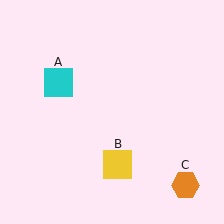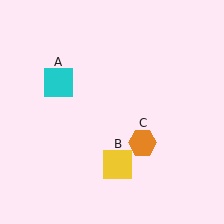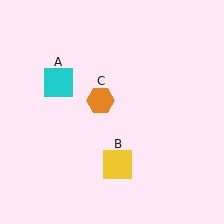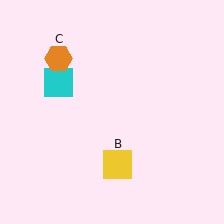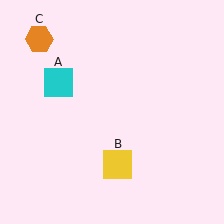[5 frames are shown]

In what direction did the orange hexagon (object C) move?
The orange hexagon (object C) moved up and to the left.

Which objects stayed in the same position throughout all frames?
Cyan square (object A) and yellow square (object B) remained stationary.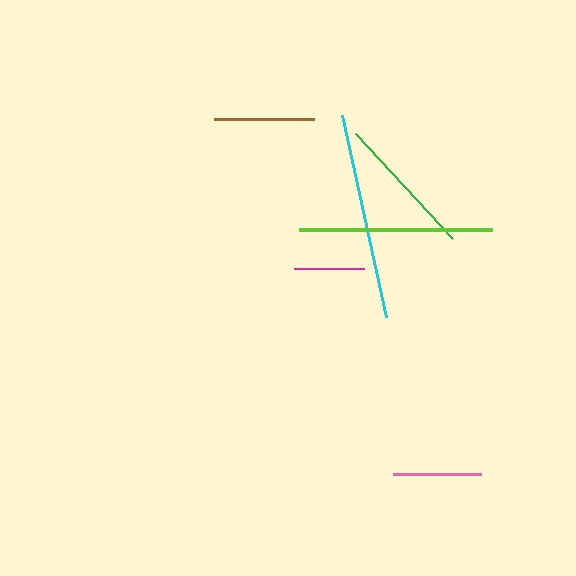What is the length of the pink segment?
The pink segment is approximately 89 pixels long.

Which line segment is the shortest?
The magenta line is the shortest at approximately 70 pixels.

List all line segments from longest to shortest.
From longest to shortest: cyan, lime, green, brown, pink, magenta.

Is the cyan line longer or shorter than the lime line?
The cyan line is longer than the lime line.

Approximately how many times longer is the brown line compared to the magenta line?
The brown line is approximately 1.4 times the length of the magenta line.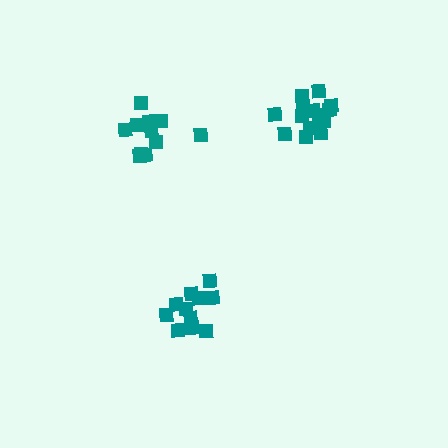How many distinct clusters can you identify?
There are 3 distinct clusters.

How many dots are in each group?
Group 1: 11 dots, Group 2: 11 dots, Group 3: 14 dots (36 total).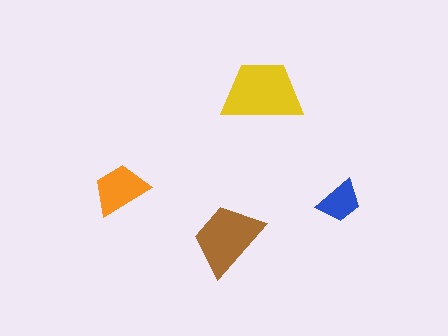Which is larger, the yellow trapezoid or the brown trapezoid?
The yellow one.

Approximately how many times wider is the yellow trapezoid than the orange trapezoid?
About 1.5 times wider.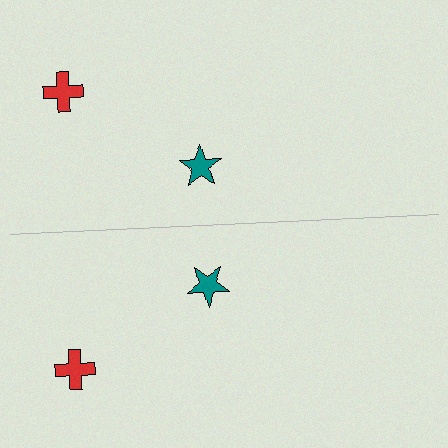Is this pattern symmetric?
Yes, this pattern has bilateral (reflection) symmetry.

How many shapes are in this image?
There are 4 shapes in this image.